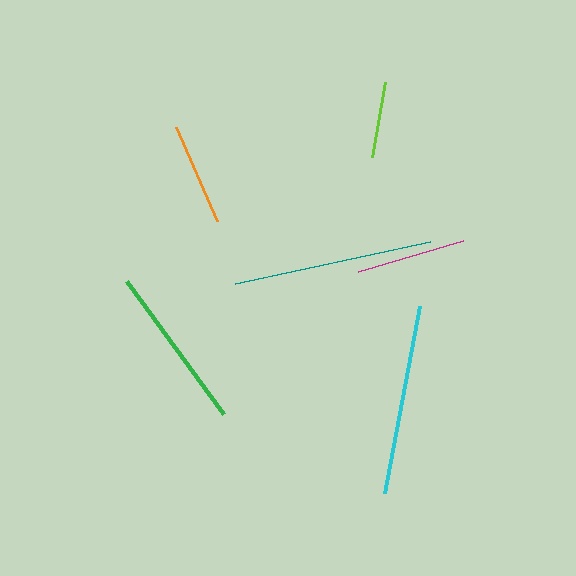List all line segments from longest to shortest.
From longest to shortest: teal, cyan, green, magenta, orange, lime.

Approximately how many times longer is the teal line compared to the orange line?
The teal line is approximately 1.9 times the length of the orange line.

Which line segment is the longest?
The teal line is the longest at approximately 199 pixels.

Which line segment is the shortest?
The lime line is the shortest at approximately 76 pixels.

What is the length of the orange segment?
The orange segment is approximately 103 pixels long.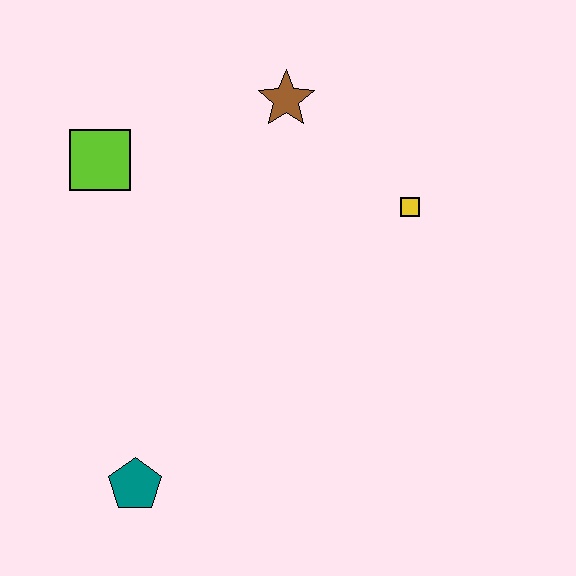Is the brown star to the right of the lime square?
Yes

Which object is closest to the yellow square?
The brown star is closest to the yellow square.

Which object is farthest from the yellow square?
The teal pentagon is farthest from the yellow square.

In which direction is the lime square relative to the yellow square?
The lime square is to the left of the yellow square.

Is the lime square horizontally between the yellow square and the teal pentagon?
No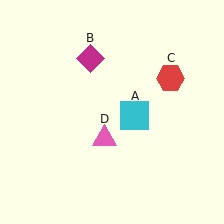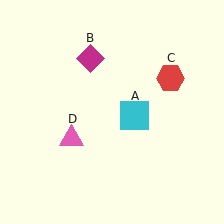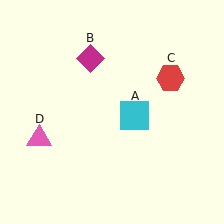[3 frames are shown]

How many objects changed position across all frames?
1 object changed position: pink triangle (object D).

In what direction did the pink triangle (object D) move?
The pink triangle (object D) moved left.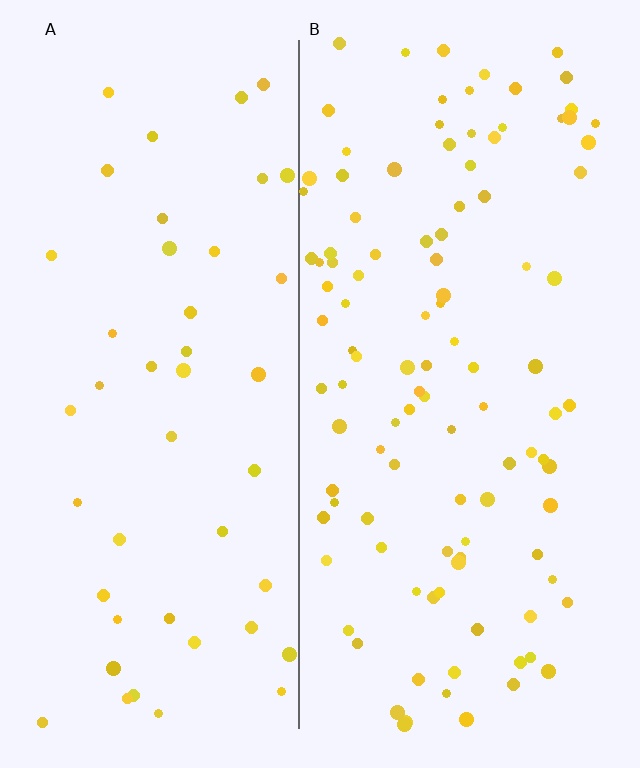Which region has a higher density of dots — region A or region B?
B (the right).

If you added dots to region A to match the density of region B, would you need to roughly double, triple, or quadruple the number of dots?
Approximately double.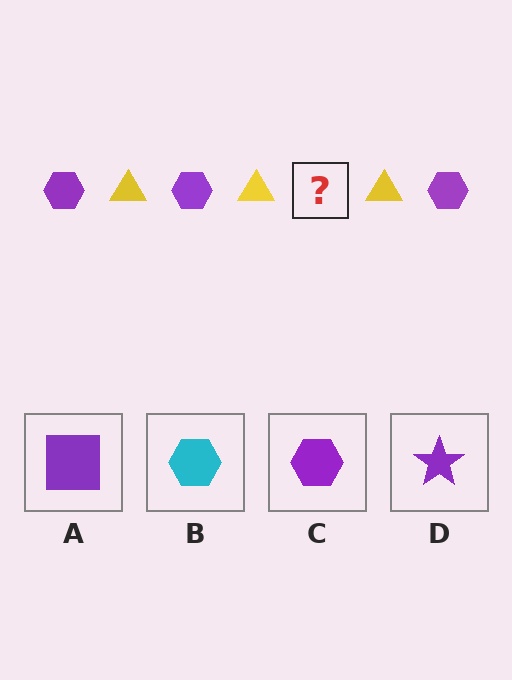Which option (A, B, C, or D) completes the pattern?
C.